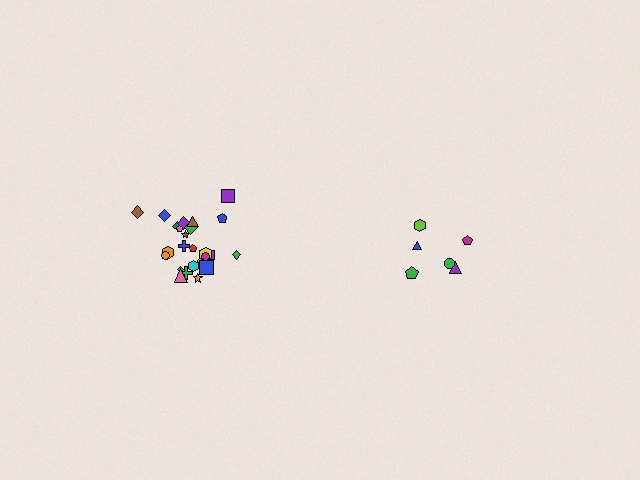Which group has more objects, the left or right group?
The left group.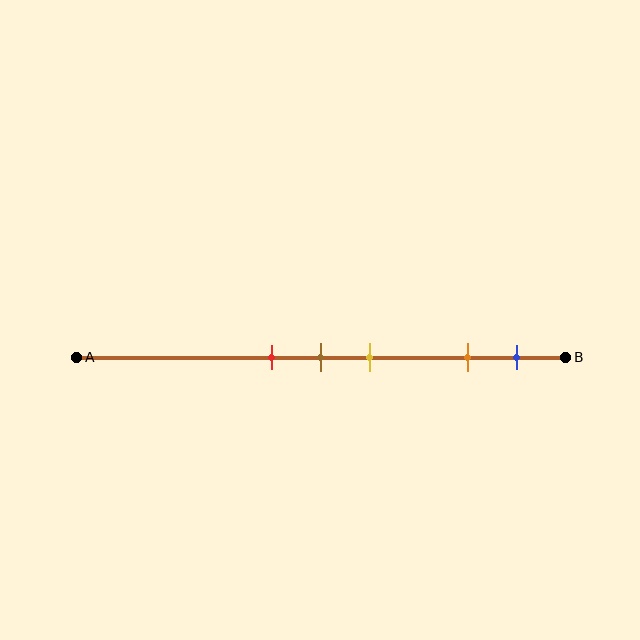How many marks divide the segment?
There are 5 marks dividing the segment.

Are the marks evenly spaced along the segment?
No, the marks are not evenly spaced.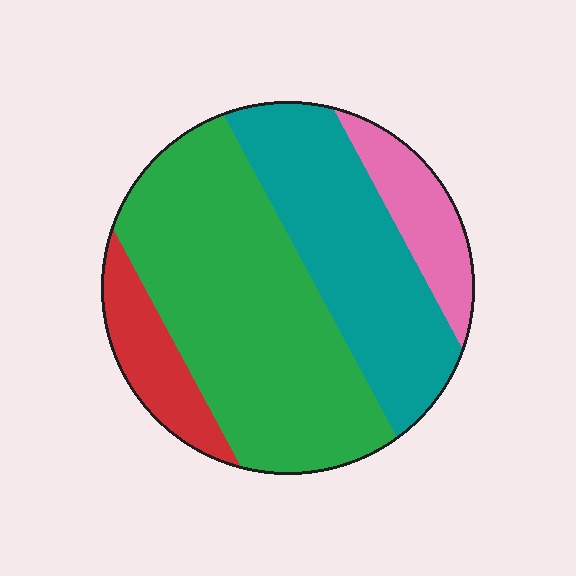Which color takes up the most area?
Green, at roughly 50%.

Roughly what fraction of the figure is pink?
Pink takes up less than a sixth of the figure.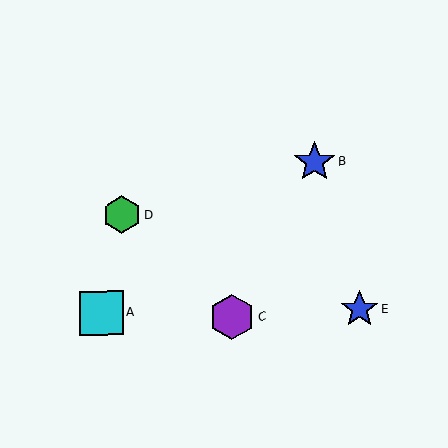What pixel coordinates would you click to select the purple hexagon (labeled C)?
Click at (232, 317) to select the purple hexagon C.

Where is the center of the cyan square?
The center of the cyan square is at (102, 313).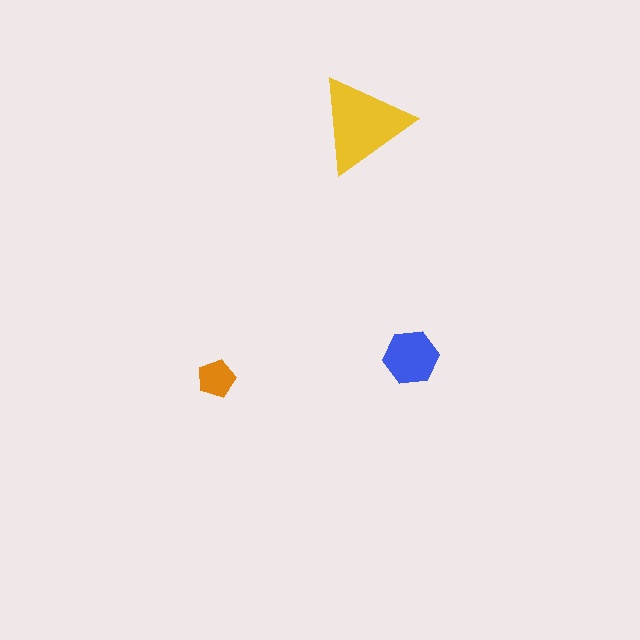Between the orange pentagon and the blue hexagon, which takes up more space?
The blue hexagon.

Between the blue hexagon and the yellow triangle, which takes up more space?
The yellow triangle.